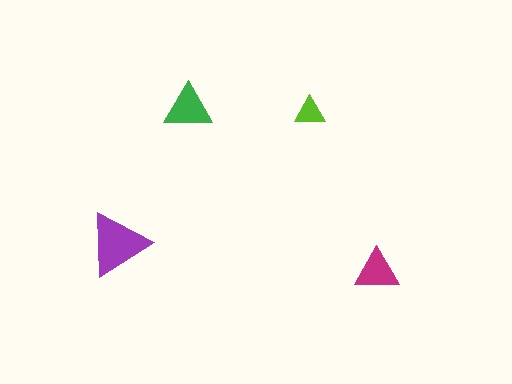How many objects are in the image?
There are 4 objects in the image.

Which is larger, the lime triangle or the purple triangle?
The purple one.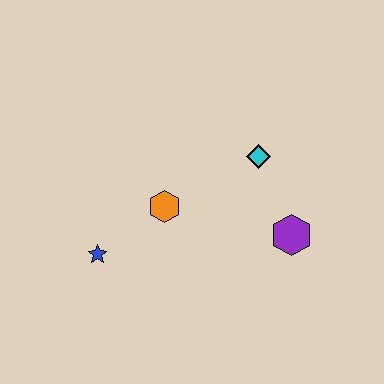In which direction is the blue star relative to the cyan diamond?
The blue star is to the left of the cyan diamond.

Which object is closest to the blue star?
The orange hexagon is closest to the blue star.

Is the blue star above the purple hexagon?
No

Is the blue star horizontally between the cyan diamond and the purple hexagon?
No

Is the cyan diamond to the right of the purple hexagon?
No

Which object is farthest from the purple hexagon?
The blue star is farthest from the purple hexagon.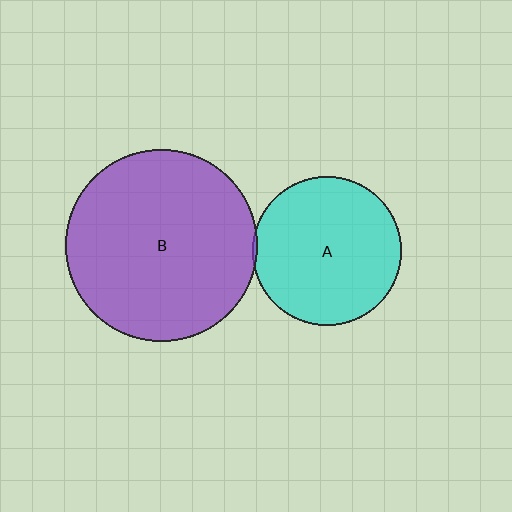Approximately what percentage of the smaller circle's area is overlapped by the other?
Approximately 5%.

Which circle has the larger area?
Circle B (purple).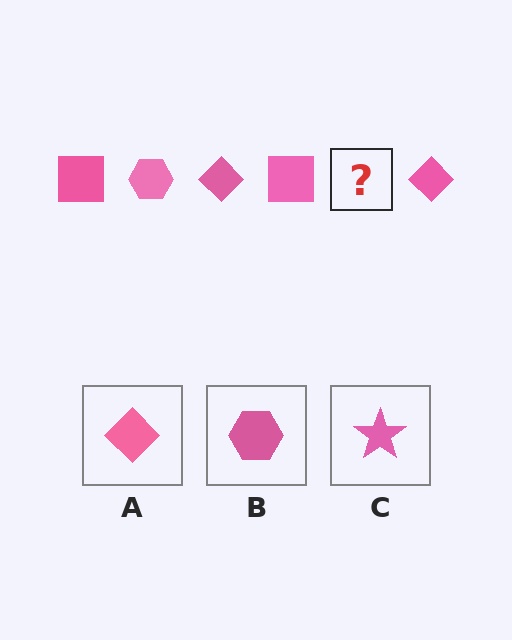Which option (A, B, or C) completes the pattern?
B.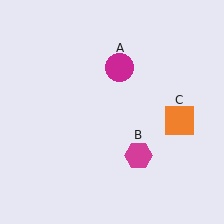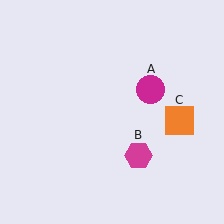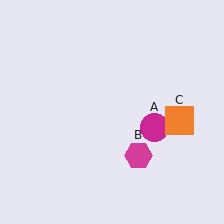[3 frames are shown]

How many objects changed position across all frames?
1 object changed position: magenta circle (object A).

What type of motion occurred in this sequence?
The magenta circle (object A) rotated clockwise around the center of the scene.